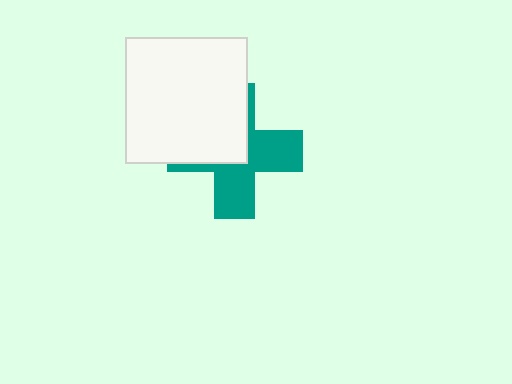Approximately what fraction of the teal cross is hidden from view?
Roughly 44% of the teal cross is hidden behind the white rectangle.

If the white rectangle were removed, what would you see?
You would see the complete teal cross.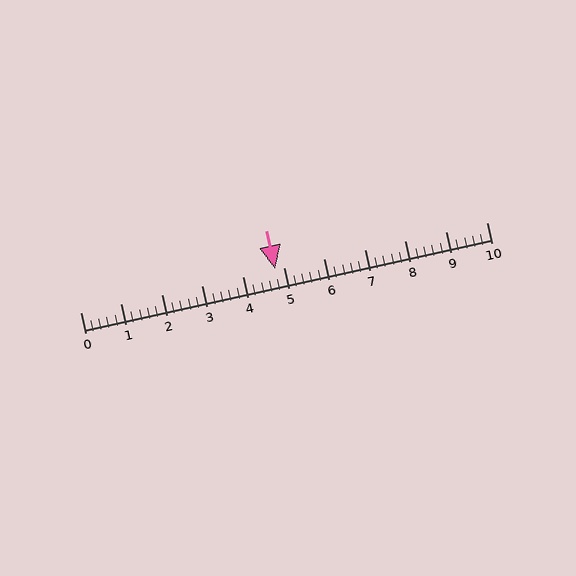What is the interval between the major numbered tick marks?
The major tick marks are spaced 1 units apart.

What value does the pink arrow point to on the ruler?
The pink arrow points to approximately 4.8.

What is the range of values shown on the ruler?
The ruler shows values from 0 to 10.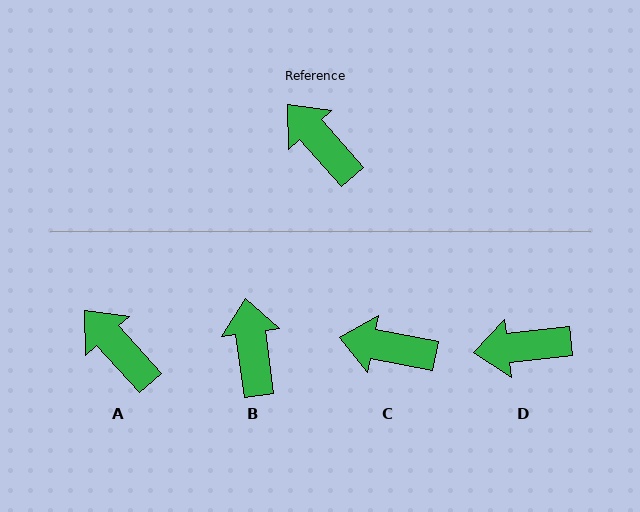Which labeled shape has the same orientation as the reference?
A.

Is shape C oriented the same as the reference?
No, it is off by about 37 degrees.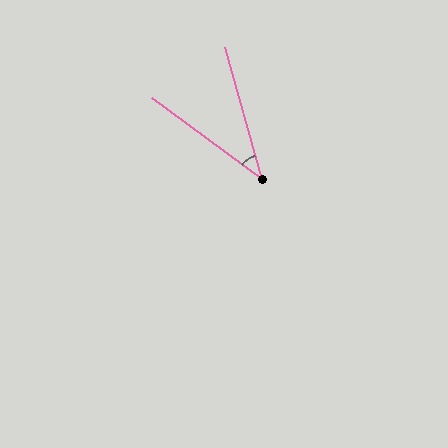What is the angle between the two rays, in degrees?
Approximately 38 degrees.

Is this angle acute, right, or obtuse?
It is acute.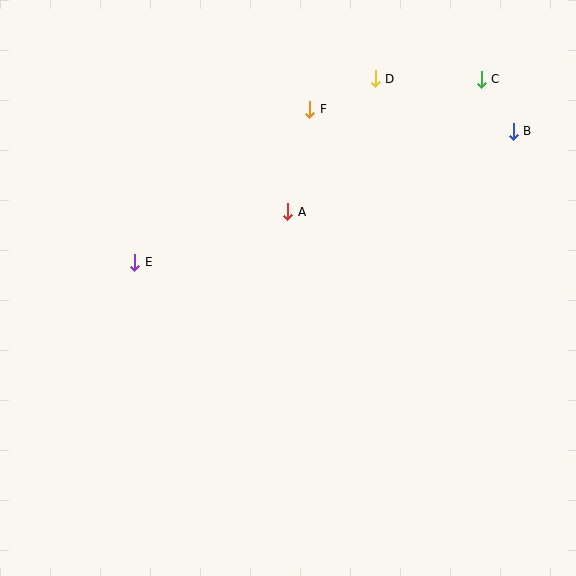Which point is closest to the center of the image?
Point A at (288, 212) is closest to the center.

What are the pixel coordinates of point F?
Point F is at (310, 109).